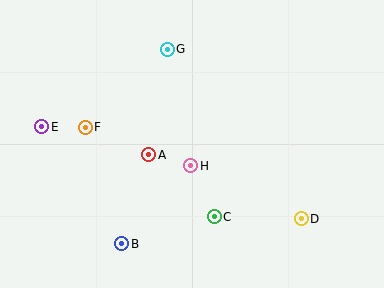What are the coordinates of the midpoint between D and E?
The midpoint between D and E is at (172, 173).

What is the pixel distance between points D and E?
The distance between D and E is 275 pixels.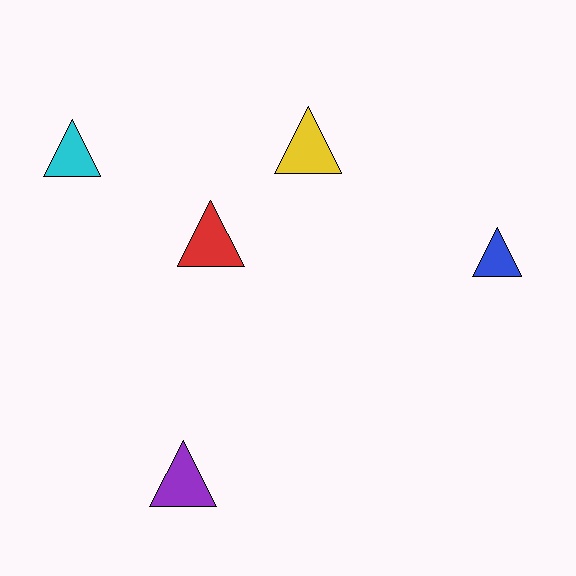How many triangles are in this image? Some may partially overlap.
There are 5 triangles.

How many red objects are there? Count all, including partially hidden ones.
There is 1 red object.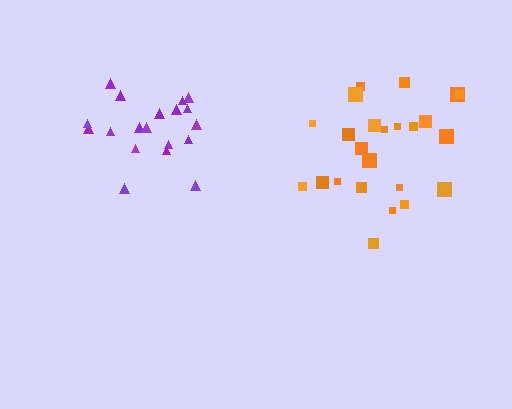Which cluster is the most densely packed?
Purple.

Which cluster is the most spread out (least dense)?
Orange.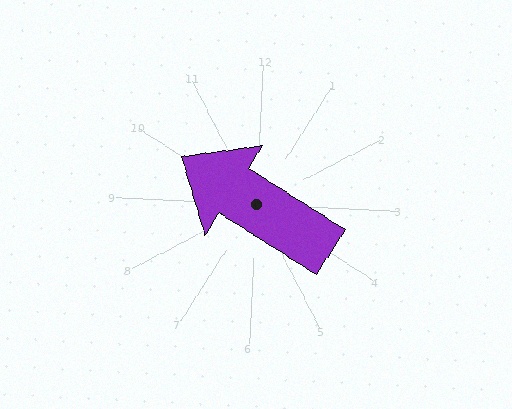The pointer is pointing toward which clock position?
Roughly 10 o'clock.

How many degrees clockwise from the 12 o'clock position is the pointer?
Approximately 300 degrees.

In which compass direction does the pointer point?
Northwest.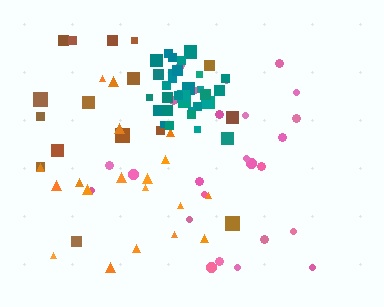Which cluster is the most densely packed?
Teal.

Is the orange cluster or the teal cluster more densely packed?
Teal.